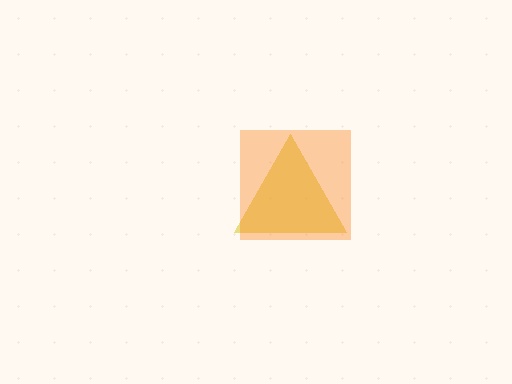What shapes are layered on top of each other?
The layered shapes are: a yellow triangle, an orange square.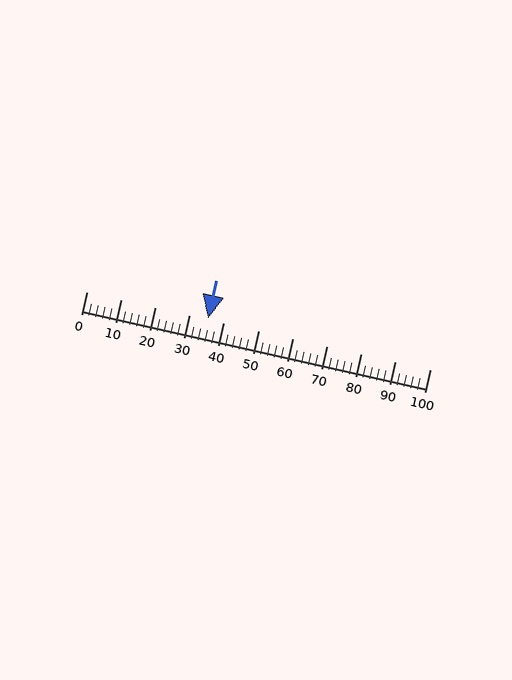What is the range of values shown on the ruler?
The ruler shows values from 0 to 100.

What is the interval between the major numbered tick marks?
The major tick marks are spaced 10 units apart.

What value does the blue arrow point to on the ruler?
The blue arrow points to approximately 36.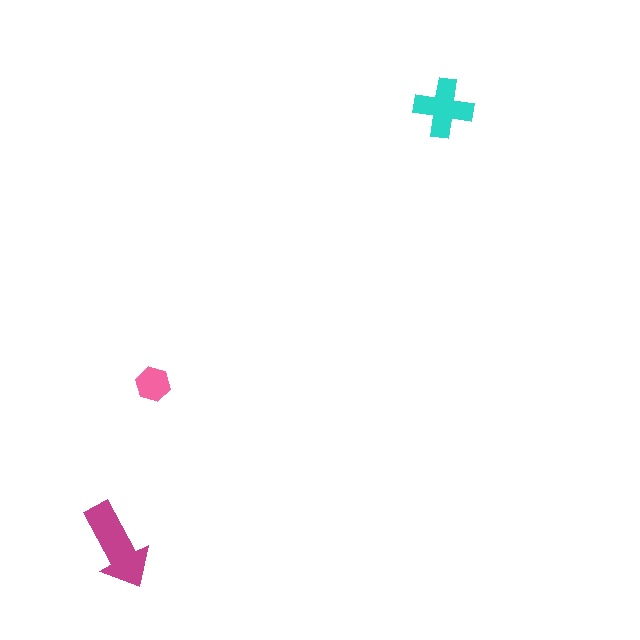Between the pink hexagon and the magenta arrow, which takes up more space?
The magenta arrow.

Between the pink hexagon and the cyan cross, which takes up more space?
The cyan cross.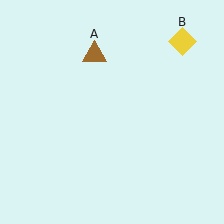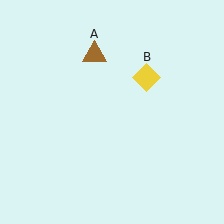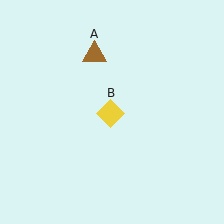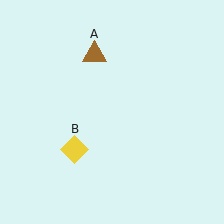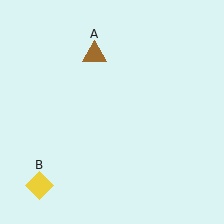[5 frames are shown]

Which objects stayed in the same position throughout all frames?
Brown triangle (object A) remained stationary.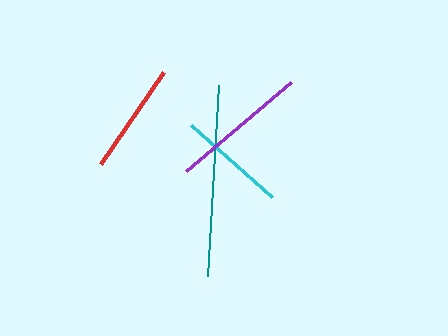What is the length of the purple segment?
The purple segment is approximately 138 pixels long.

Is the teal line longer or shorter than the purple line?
The teal line is longer than the purple line.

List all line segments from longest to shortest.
From longest to shortest: teal, purple, red, cyan.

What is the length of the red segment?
The red segment is approximately 112 pixels long.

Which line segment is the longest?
The teal line is the longest at approximately 192 pixels.